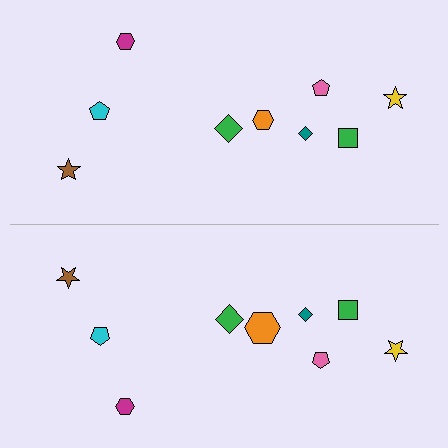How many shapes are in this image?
There are 18 shapes in this image.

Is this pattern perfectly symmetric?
No, the pattern is not perfectly symmetric. The orange hexagon on the bottom side has a different size than its mirror counterpart.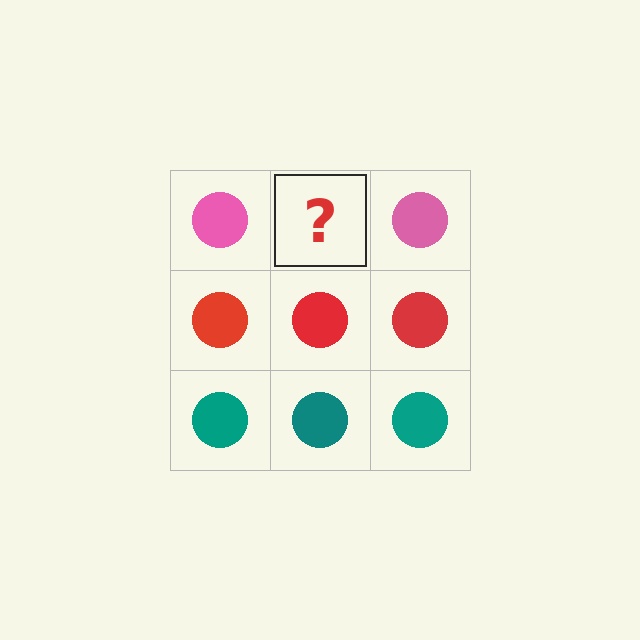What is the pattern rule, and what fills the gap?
The rule is that each row has a consistent color. The gap should be filled with a pink circle.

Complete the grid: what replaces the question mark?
The question mark should be replaced with a pink circle.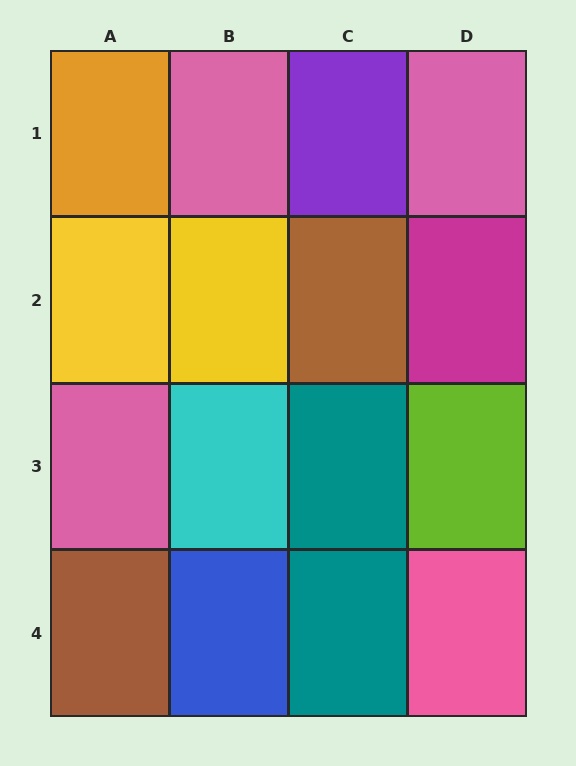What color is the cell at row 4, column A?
Brown.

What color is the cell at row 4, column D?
Pink.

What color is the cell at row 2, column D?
Magenta.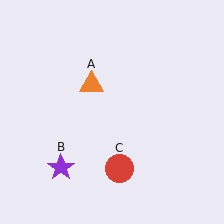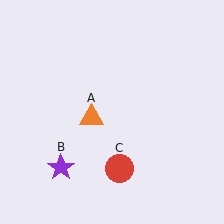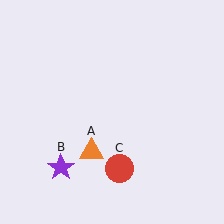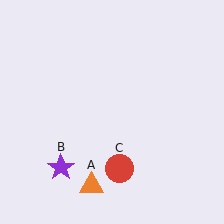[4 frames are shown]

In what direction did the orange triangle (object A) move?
The orange triangle (object A) moved down.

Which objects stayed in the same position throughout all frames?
Purple star (object B) and red circle (object C) remained stationary.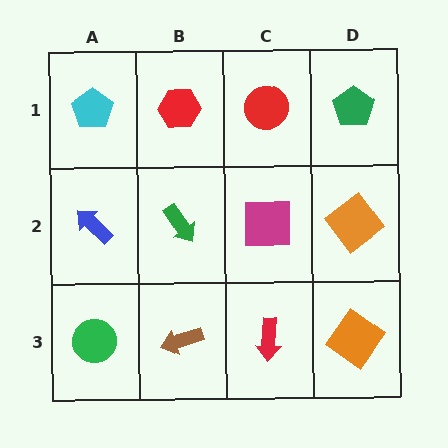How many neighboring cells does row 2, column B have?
4.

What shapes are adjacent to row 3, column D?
An orange diamond (row 2, column D), a red arrow (row 3, column C).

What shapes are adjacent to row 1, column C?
A magenta square (row 2, column C), a red hexagon (row 1, column B), a green pentagon (row 1, column D).